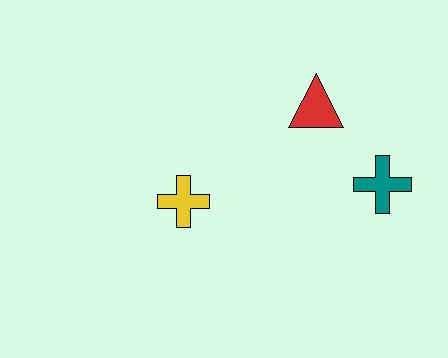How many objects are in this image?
There are 3 objects.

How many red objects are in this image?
There is 1 red object.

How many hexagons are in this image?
There are no hexagons.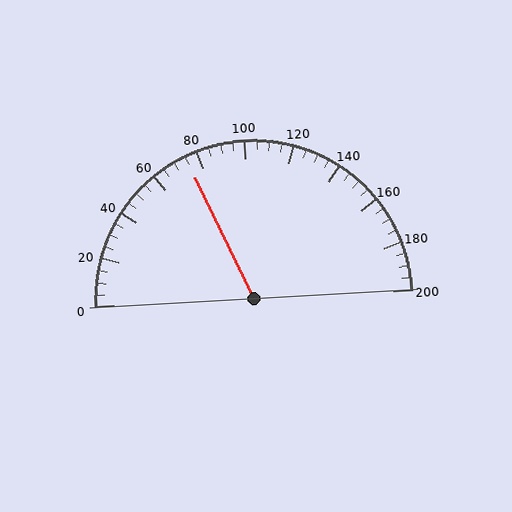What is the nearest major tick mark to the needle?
The nearest major tick mark is 80.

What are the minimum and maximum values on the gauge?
The gauge ranges from 0 to 200.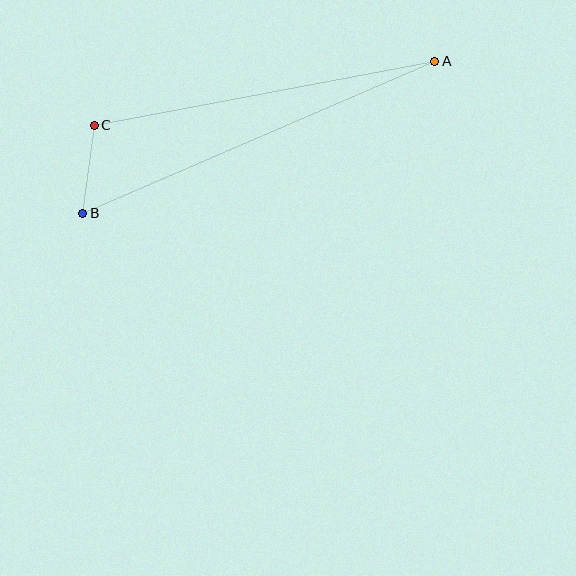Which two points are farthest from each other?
Points A and B are farthest from each other.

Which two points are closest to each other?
Points B and C are closest to each other.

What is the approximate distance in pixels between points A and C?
The distance between A and C is approximately 346 pixels.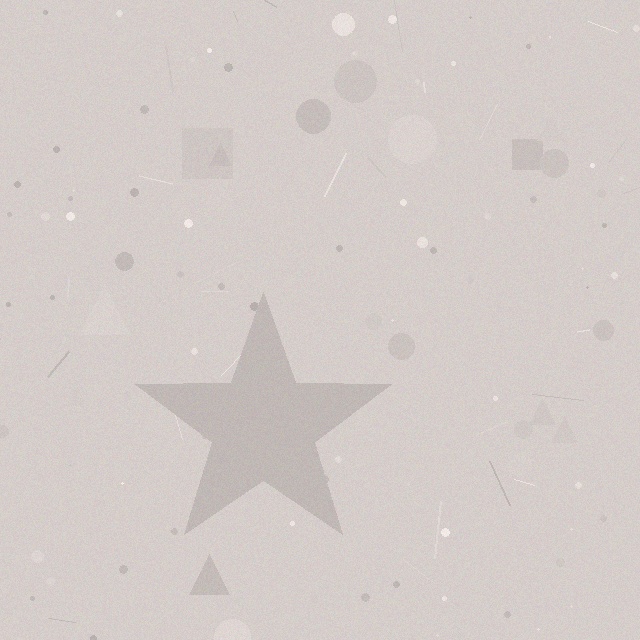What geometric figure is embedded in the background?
A star is embedded in the background.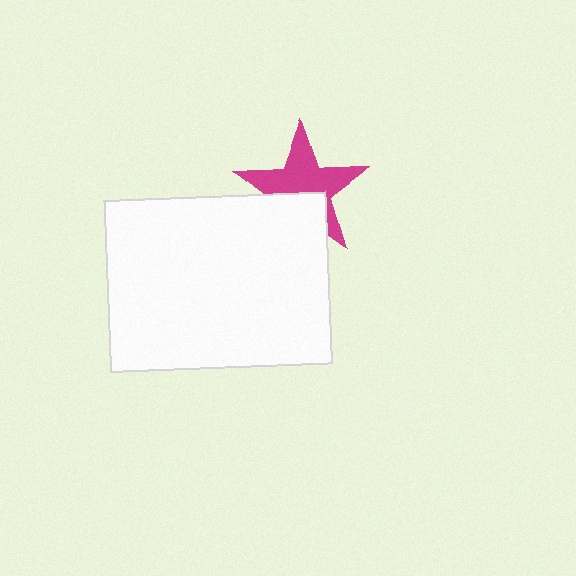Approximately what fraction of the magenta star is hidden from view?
Roughly 36% of the magenta star is hidden behind the white rectangle.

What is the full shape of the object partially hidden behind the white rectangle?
The partially hidden object is a magenta star.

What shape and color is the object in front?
The object in front is a white rectangle.